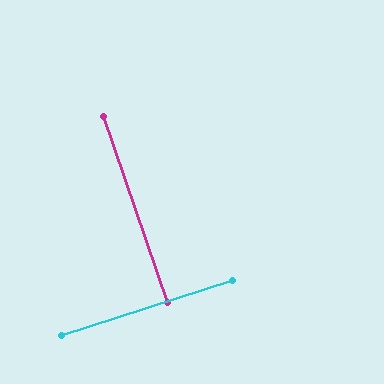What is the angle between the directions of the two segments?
Approximately 89 degrees.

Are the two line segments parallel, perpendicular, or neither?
Perpendicular — they meet at approximately 89°.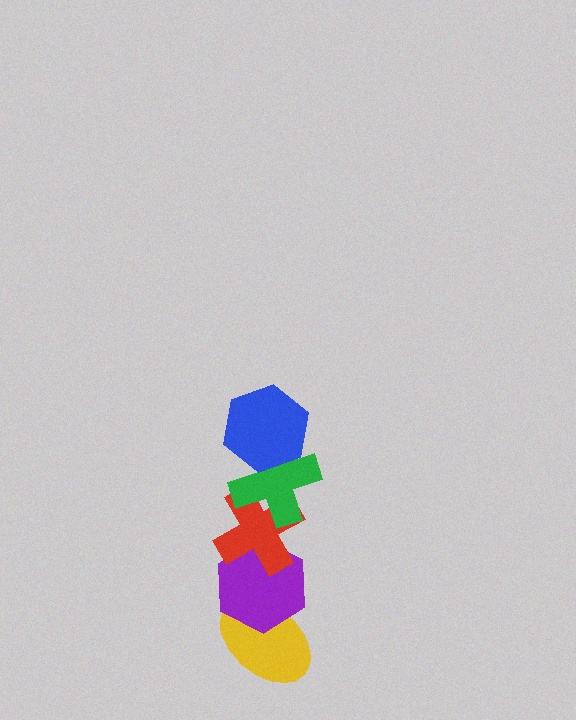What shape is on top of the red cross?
The green cross is on top of the red cross.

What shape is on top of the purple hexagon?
The red cross is on top of the purple hexagon.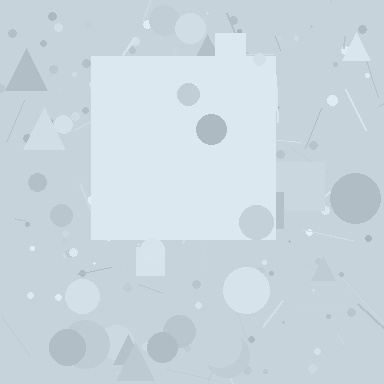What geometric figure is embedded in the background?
A square is embedded in the background.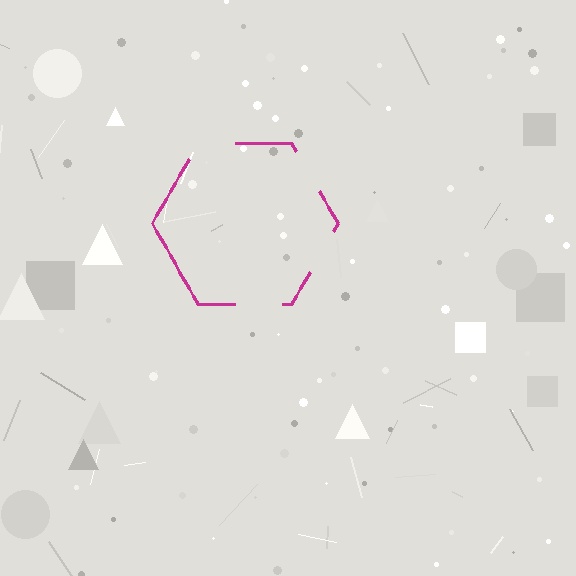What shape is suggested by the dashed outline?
The dashed outline suggests a hexagon.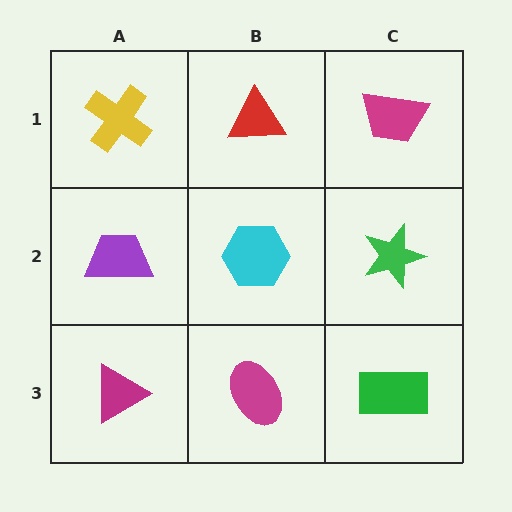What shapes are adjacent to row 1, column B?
A cyan hexagon (row 2, column B), a yellow cross (row 1, column A), a magenta trapezoid (row 1, column C).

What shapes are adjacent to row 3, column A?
A purple trapezoid (row 2, column A), a magenta ellipse (row 3, column B).